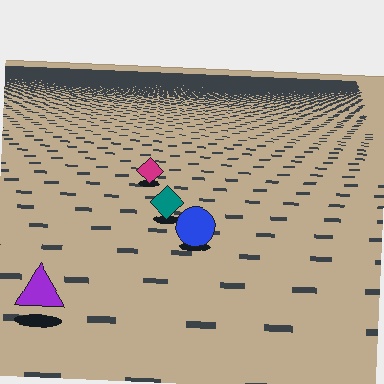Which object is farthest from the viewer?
The magenta diamond is farthest from the viewer. It appears smaller and the ground texture around it is denser.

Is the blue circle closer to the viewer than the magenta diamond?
Yes. The blue circle is closer — you can tell from the texture gradient: the ground texture is coarser near it.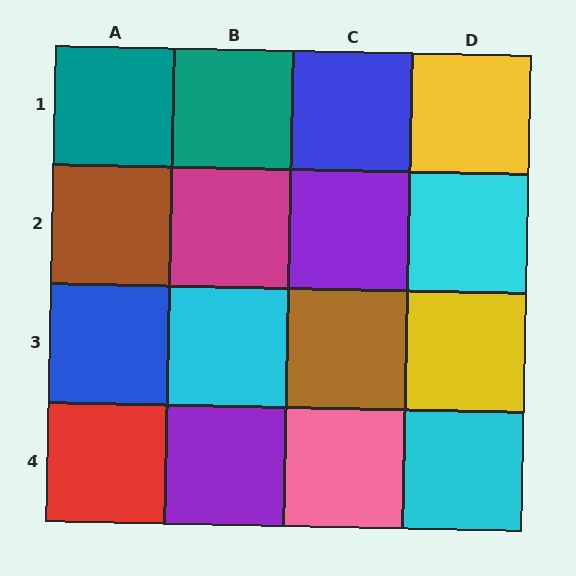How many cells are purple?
2 cells are purple.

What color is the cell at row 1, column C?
Blue.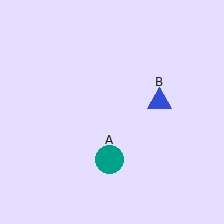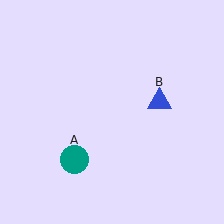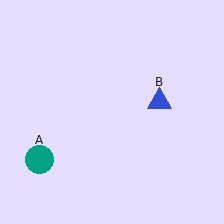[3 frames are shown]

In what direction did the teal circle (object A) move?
The teal circle (object A) moved left.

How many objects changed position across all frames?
1 object changed position: teal circle (object A).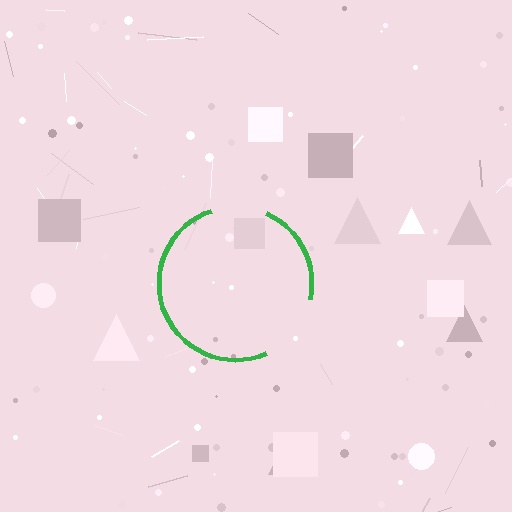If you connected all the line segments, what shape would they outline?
They would outline a circle.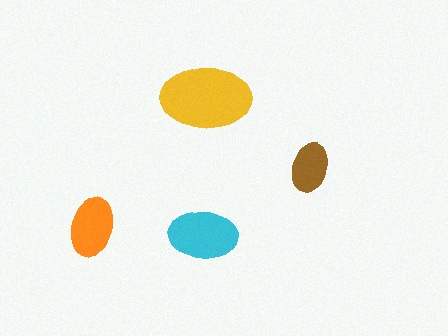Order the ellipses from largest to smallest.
the yellow one, the cyan one, the orange one, the brown one.